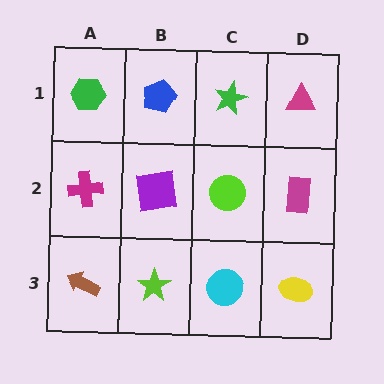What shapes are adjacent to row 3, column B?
A purple square (row 2, column B), a brown arrow (row 3, column A), a cyan circle (row 3, column C).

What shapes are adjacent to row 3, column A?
A magenta cross (row 2, column A), a lime star (row 3, column B).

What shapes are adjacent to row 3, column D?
A magenta rectangle (row 2, column D), a cyan circle (row 3, column C).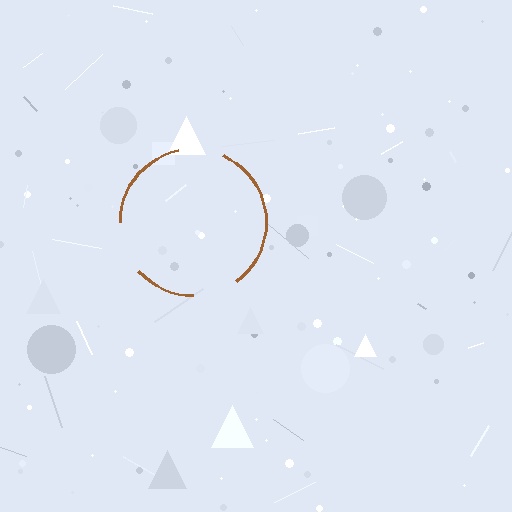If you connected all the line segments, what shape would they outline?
They would outline a circle.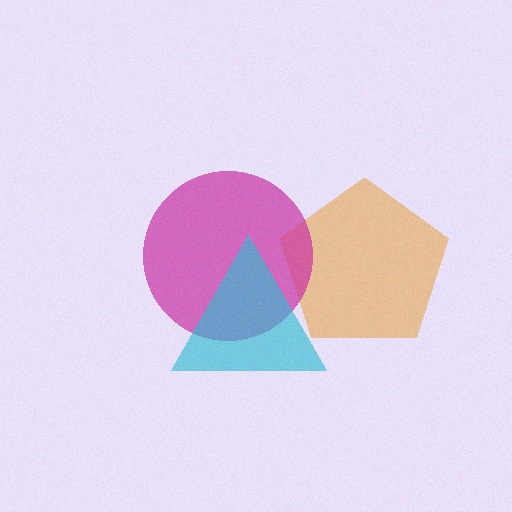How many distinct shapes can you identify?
There are 3 distinct shapes: an orange pentagon, a magenta circle, a cyan triangle.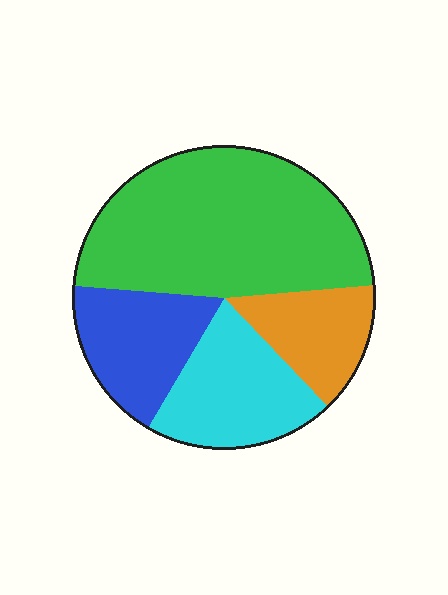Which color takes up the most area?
Green, at roughly 50%.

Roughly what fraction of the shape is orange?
Orange takes up about one eighth (1/8) of the shape.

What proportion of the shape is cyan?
Cyan takes up about one fifth (1/5) of the shape.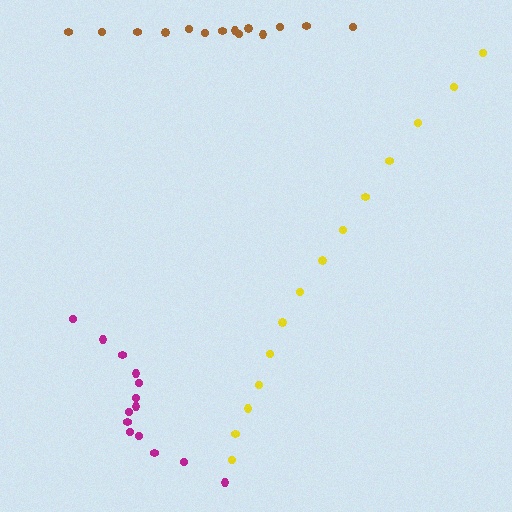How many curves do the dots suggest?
There are 3 distinct paths.